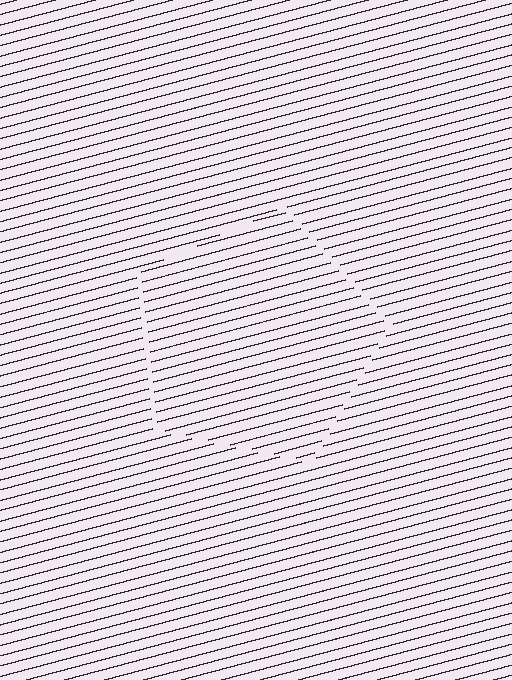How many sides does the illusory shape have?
5 sides — the line-ends trace a pentagon.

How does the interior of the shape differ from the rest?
The interior of the shape contains the same grating, shifted by half a period — the contour is defined by the phase discontinuity where line-ends from the inner and outer gratings abut.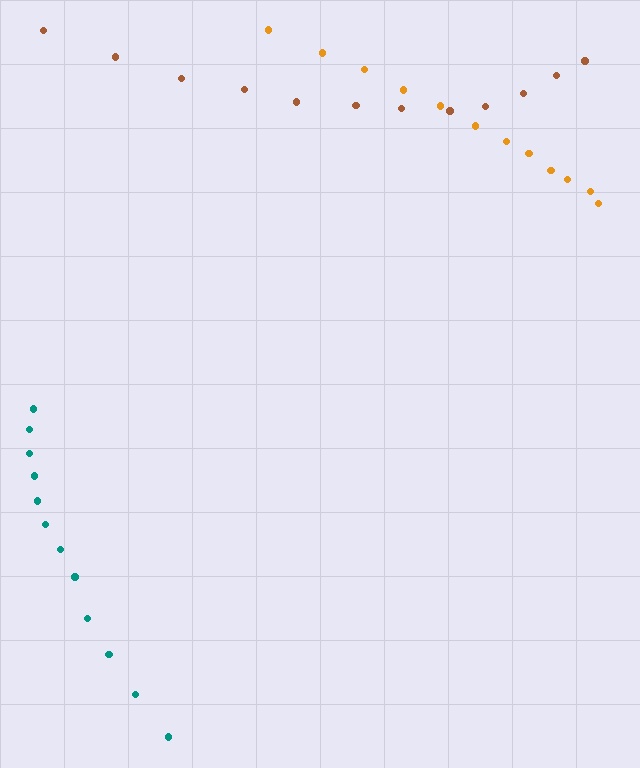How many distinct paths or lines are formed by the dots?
There are 3 distinct paths.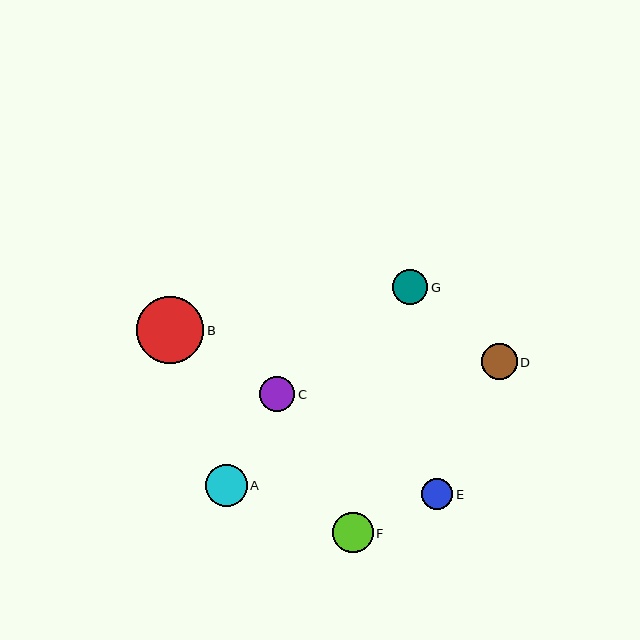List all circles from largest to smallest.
From largest to smallest: B, A, F, D, C, G, E.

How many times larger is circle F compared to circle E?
Circle F is approximately 1.3 times the size of circle E.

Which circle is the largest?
Circle B is the largest with a size of approximately 67 pixels.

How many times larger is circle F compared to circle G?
Circle F is approximately 1.1 times the size of circle G.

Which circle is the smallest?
Circle E is the smallest with a size of approximately 31 pixels.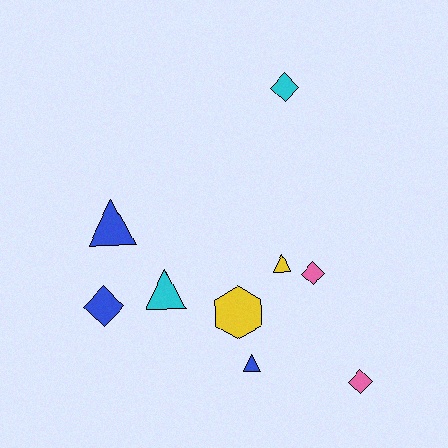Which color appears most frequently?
Blue, with 3 objects.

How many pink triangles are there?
There are no pink triangles.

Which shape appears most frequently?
Triangle, with 4 objects.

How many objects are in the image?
There are 9 objects.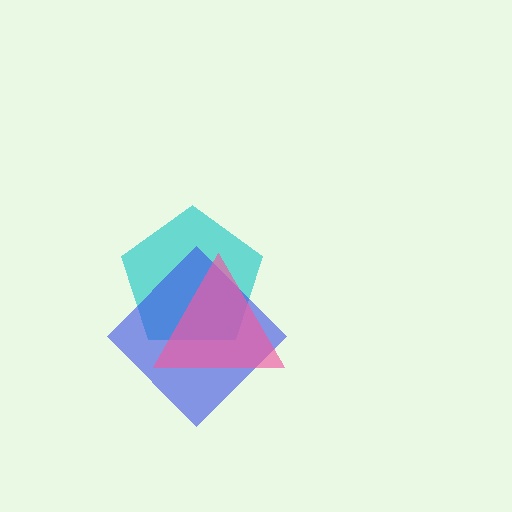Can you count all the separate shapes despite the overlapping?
Yes, there are 3 separate shapes.